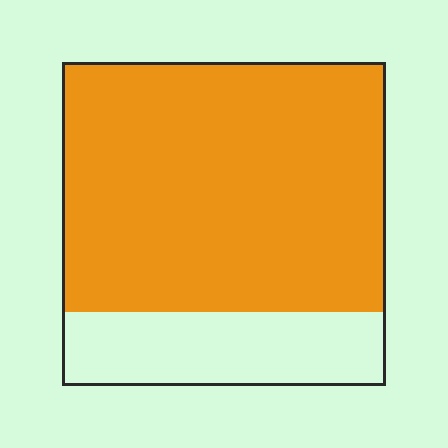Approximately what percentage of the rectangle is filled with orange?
Approximately 75%.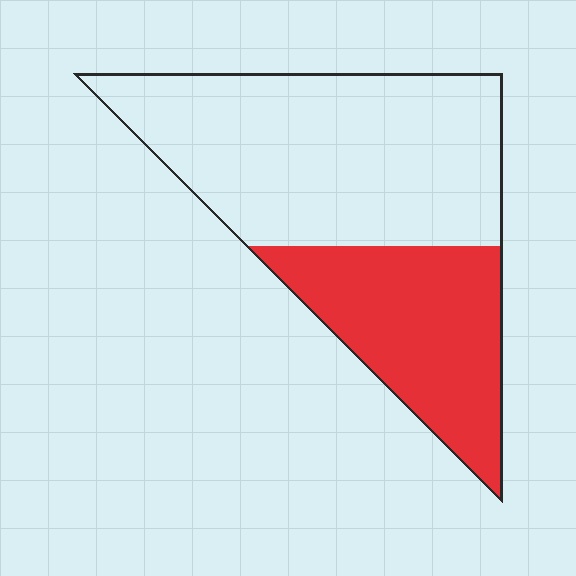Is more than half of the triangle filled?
No.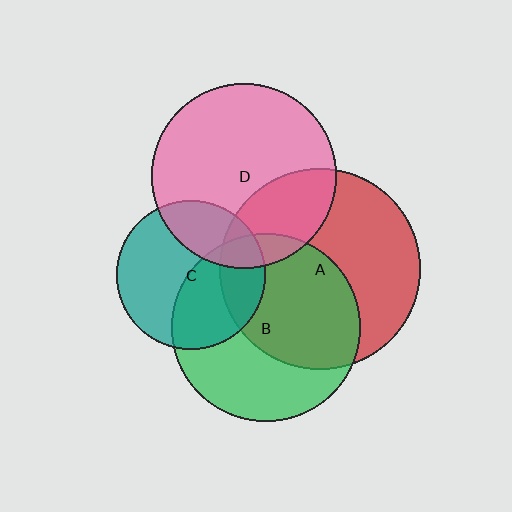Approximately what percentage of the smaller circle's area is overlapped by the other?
Approximately 55%.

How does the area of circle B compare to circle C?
Approximately 1.6 times.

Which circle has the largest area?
Circle A (red).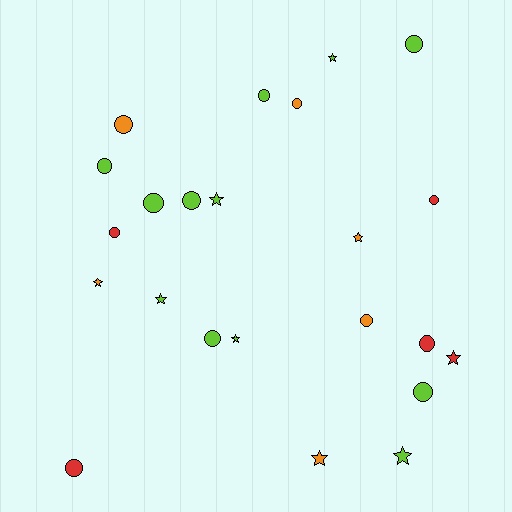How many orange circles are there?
There are 3 orange circles.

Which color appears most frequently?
Lime, with 12 objects.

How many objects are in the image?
There are 23 objects.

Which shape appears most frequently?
Circle, with 14 objects.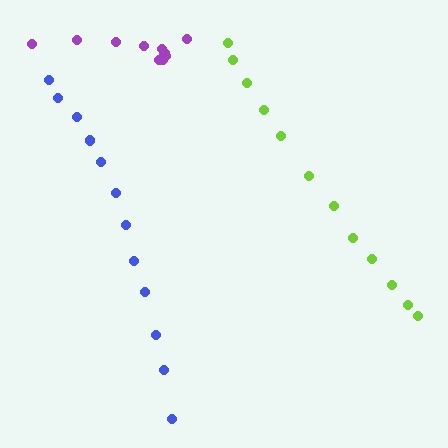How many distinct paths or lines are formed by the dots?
There are 3 distinct paths.